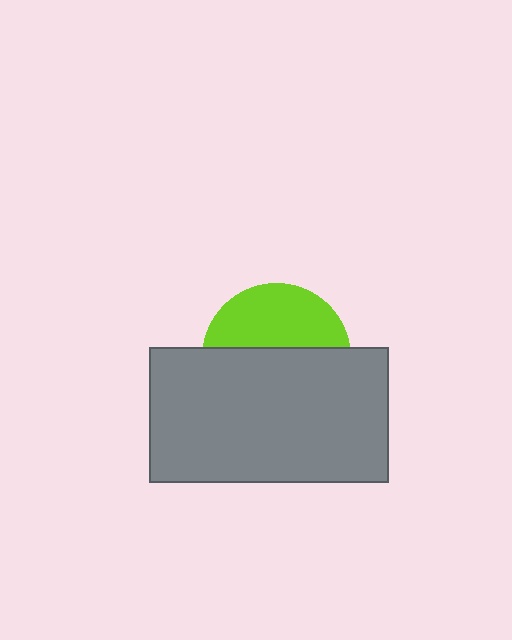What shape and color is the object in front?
The object in front is a gray rectangle.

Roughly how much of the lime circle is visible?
A small part of it is visible (roughly 41%).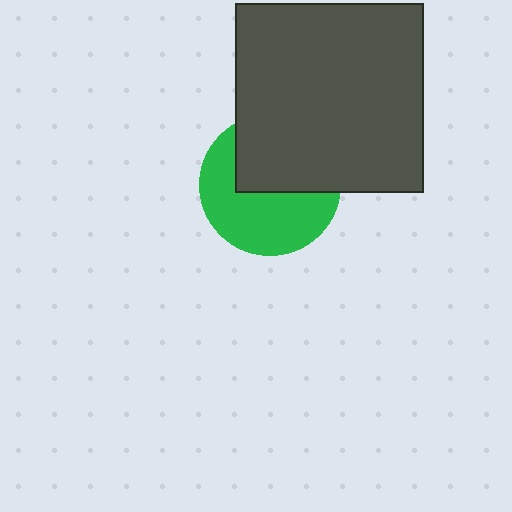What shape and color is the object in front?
The object in front is a dark gray square.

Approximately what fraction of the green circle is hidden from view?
Roughly 46% of the green circle is hidden behind the dark gray square.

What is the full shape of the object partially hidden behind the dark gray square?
The partially hidden object is a green circle.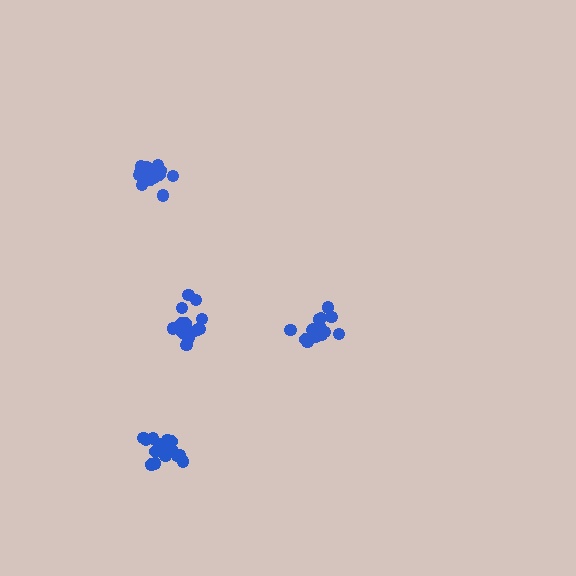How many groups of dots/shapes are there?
There are 4 groups.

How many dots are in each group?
Group 1: 14 dots, Group 2: 15 dots, Group 3: 14 dots, Group 4: 16 dots (59 total).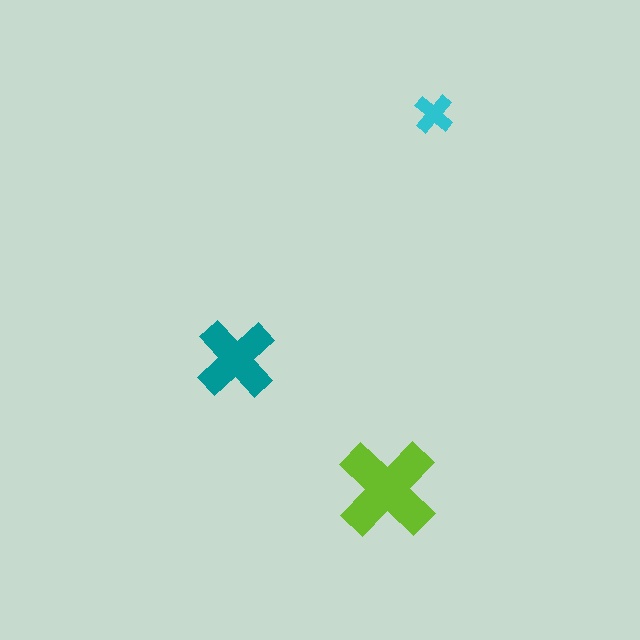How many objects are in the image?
There are 3 objects in the image.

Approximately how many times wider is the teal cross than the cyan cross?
About 2 times wider.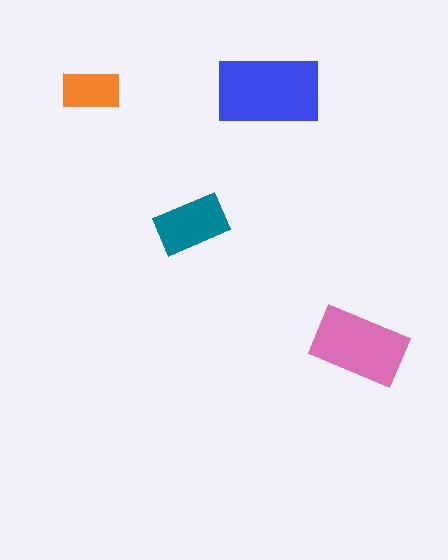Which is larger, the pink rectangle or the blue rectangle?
The blue one.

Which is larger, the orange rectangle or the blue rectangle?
The blue one.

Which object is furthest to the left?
The orange rectangle is leftmost.